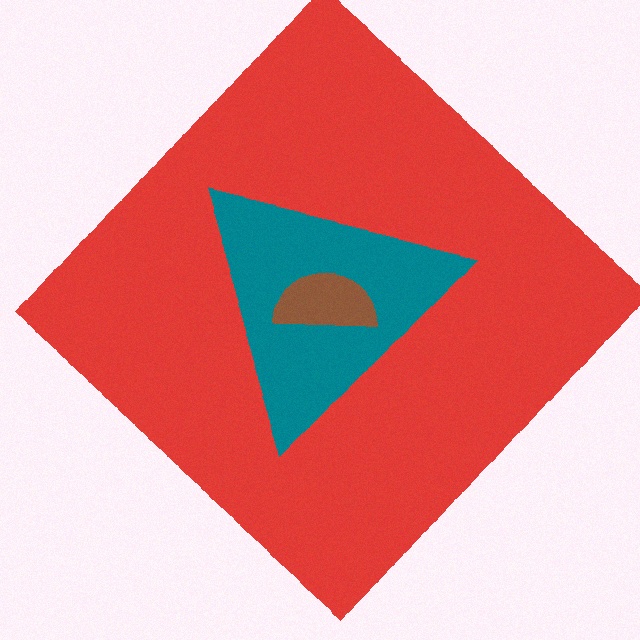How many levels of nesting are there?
3.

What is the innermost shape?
The brown semicircle.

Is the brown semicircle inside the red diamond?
Yes.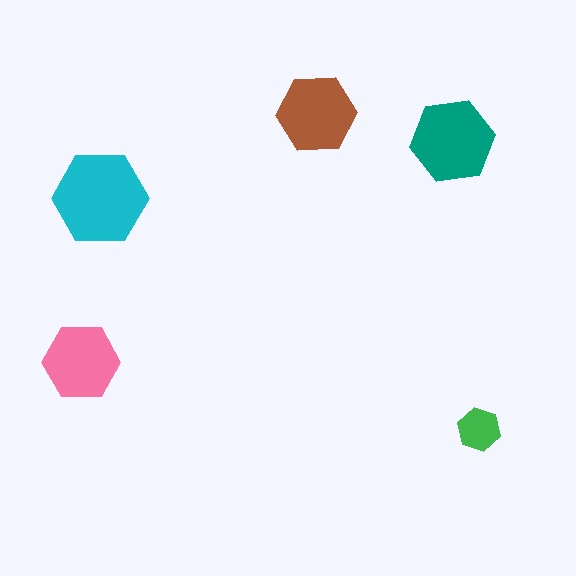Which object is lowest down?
The green hexagon is bottommost.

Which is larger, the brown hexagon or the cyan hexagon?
The cyan one.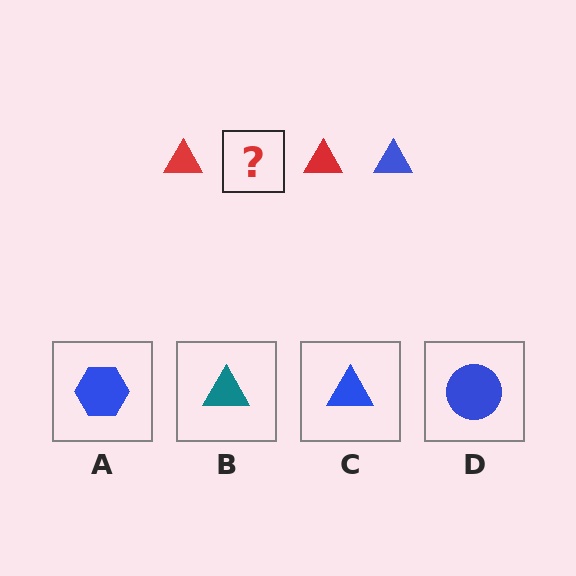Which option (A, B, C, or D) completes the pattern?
C.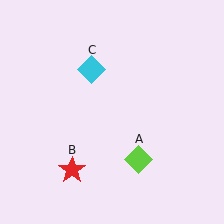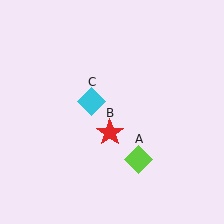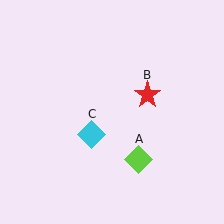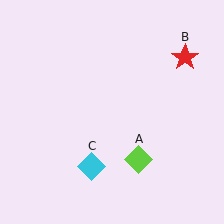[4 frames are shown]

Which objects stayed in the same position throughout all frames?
Lime diamond (object A) remained stationary.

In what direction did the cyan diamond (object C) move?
The cyan diamond (object C) moved down.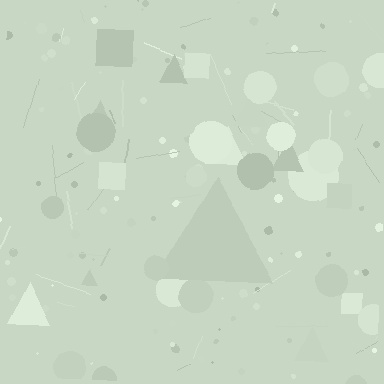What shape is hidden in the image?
A triangle is hidden in the image.